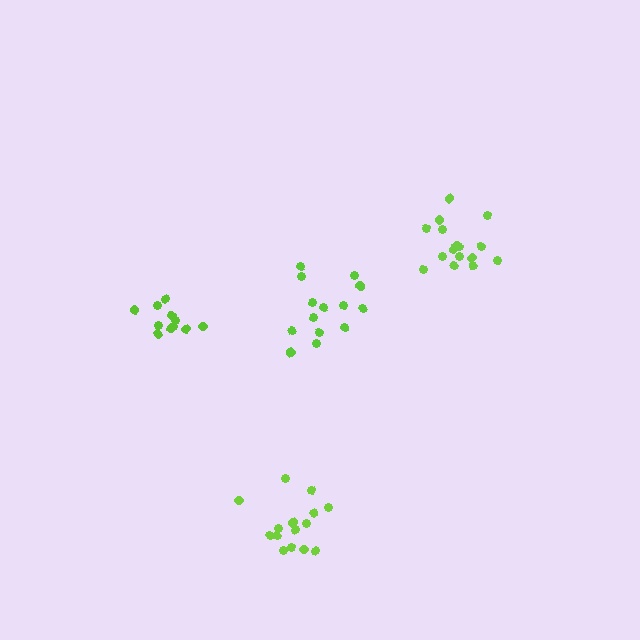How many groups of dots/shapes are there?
There are 4 groups.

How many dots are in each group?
Group 1: 14 dots, Group 2: 11 dots, Group 3: 15 dots, Group 4: 16 dots (56 total).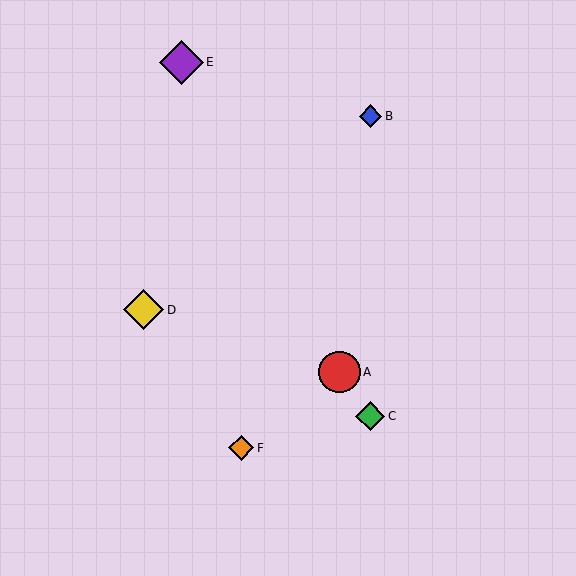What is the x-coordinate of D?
Object D is at x≈144.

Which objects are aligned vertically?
Objects B, C are aligned vertically.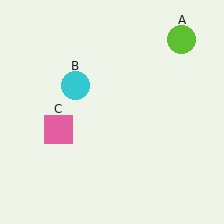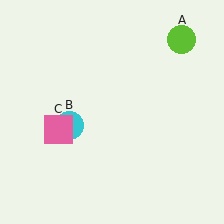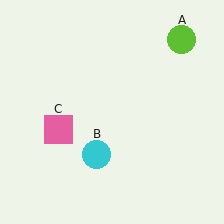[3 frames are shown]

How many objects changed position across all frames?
1 object changed position: cyan circle (object B).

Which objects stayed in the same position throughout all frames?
Lime circle (object A) and pink square (object C) remained stationary.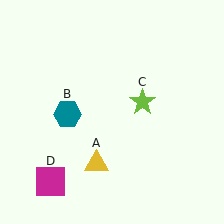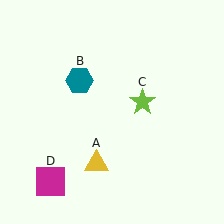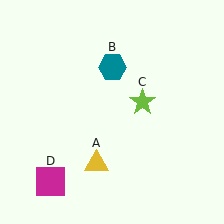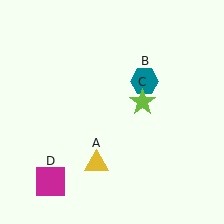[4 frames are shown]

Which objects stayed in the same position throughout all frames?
Yellow triangle (object A) and lime star (object C) and magenta square (object D) remained stationary.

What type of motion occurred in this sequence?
The teal hexagon (object B) rotated clockwise around the center of the scene.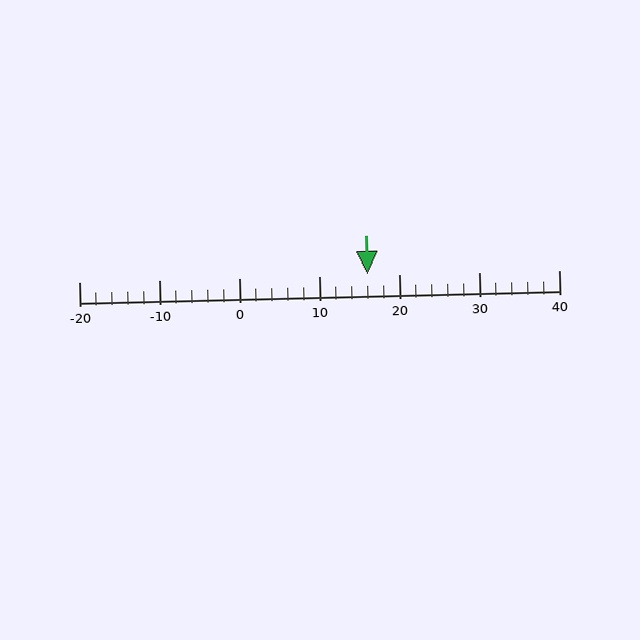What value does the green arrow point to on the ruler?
The green arrow points to approximately 16.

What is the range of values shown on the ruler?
The ruler shows values from -20 to 40.